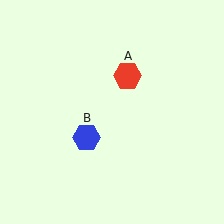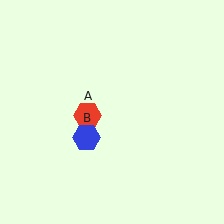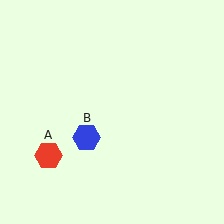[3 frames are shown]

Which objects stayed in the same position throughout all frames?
Blue hexagon (object B) remained stationary.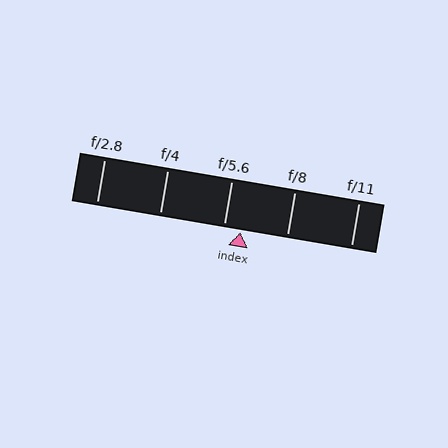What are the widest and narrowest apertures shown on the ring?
The widest aperture shown is f/2.8 and the narrowest is f/11.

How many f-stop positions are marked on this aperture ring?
There are 5 f-stop positions marked.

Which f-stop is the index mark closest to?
The index mark is closest to f/5.6.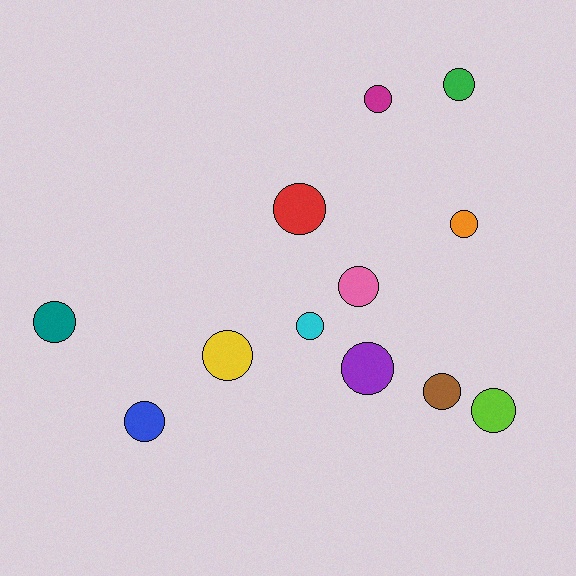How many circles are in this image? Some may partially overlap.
There are 12 circles.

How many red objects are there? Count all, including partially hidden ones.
There is 1 red object.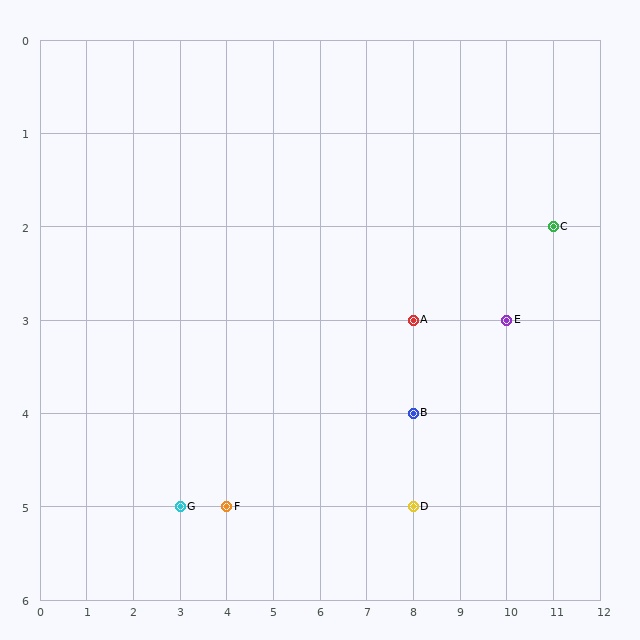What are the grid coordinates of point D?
Point D is at grid coordinates (8, 5).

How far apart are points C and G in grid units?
Points C and G are 8 columns and 3 rows apart (about 8.5 grid units diagonally).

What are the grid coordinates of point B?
Point B is at grid coordinates (8, 4).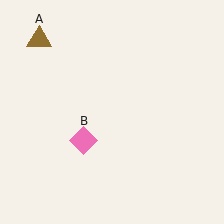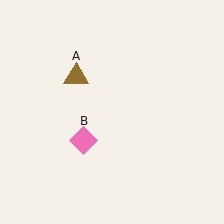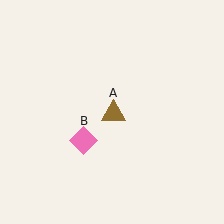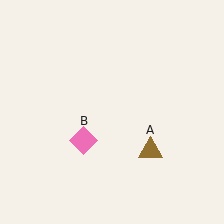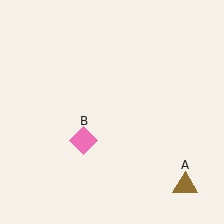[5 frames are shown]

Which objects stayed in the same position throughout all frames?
Pink diamond (object B) remained stationary.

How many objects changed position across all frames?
1 object changed position: brown triangle (object A).